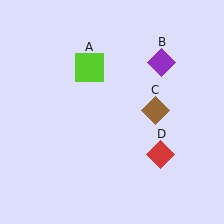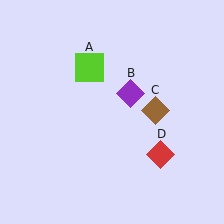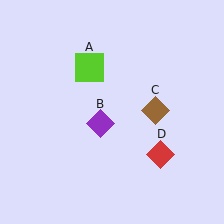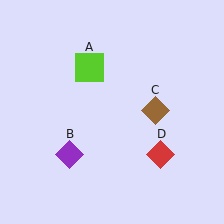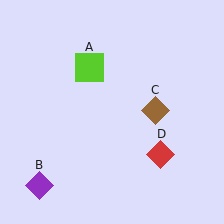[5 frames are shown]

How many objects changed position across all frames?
1 object changed position: purple diamond (object B).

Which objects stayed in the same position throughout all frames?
Lime square (object A) and brown diamond (object C) and red diamond (object D) remained stationary.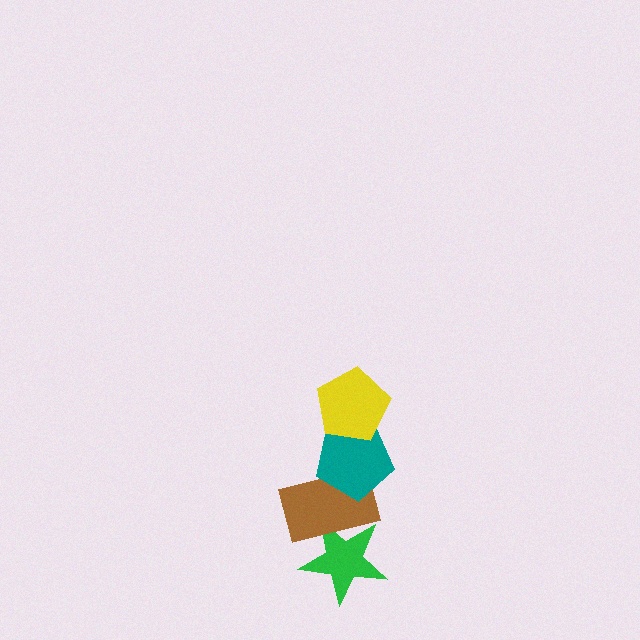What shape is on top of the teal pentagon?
The yellow pentagon is on top of the teal pentagon.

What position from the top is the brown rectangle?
The brown rectangle is 3rd from the top.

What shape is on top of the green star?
The brown rectangle is on top of the green star.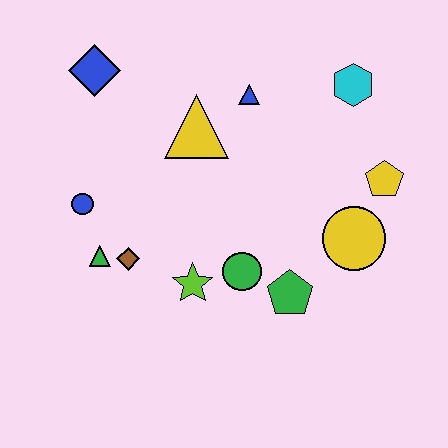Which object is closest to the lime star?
The green circle is closest to the lime star.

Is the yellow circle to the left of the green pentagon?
No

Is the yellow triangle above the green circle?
Yes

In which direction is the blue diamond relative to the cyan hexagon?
The blue diamond is to the left of the cyan hexagon.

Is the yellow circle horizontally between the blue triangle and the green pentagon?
No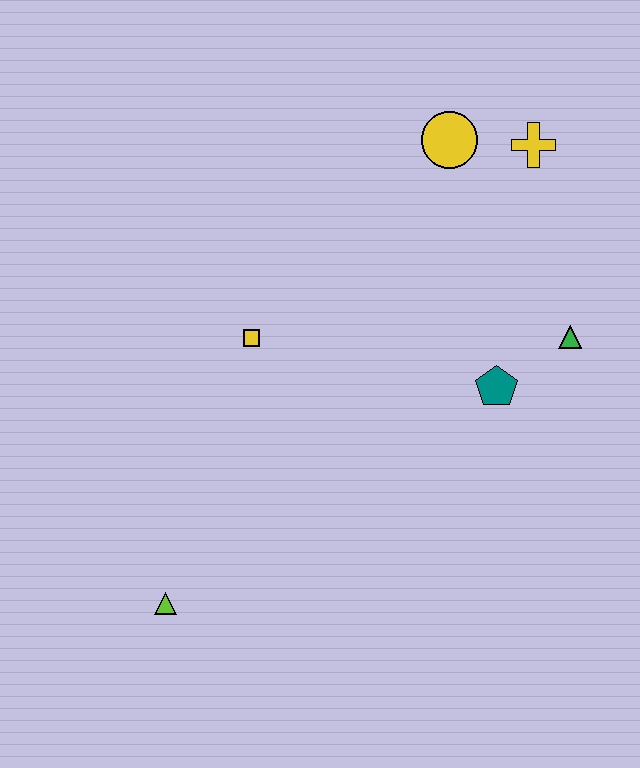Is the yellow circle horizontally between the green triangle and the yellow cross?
No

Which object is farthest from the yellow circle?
The lime triangle is farthest from the yellow circle.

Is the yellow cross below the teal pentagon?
No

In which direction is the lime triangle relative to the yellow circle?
The lime triangle is below the yellow circle.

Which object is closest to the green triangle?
The teal pentagon is closest to the green triangle.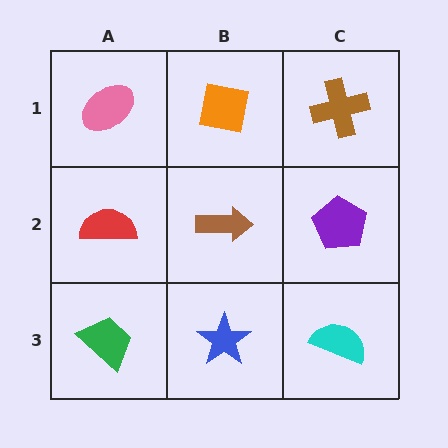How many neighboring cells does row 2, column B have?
4.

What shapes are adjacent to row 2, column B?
An orange square (row 1, column B), a blue star (row 3, column B), a red semicircle (row 2, column A), a purple pentagon (row 2, column C).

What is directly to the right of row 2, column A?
A brown arrow.